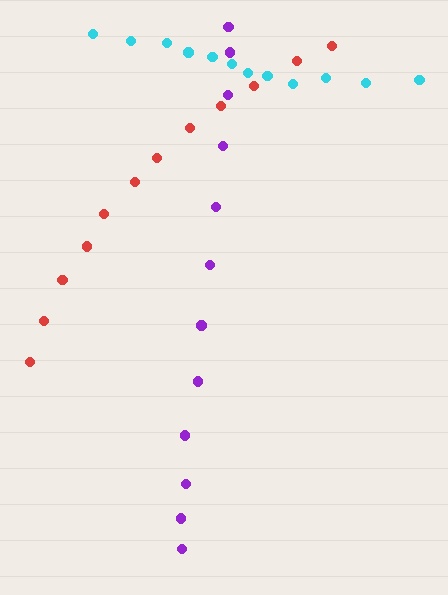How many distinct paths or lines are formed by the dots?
There are 3 distinct paths.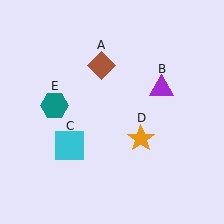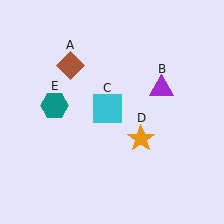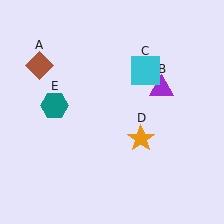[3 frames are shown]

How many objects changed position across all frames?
2 objects changed position: brown diamond (object A), cyan square (object C).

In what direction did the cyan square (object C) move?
The cyan square (object C) moved up and to the right.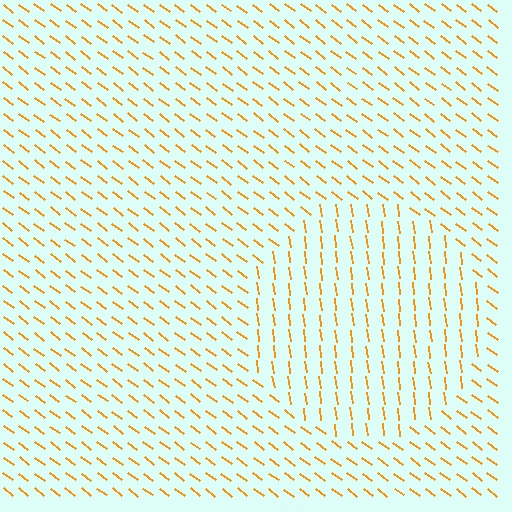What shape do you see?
I see a circle.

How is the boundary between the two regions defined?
The boundary is defined purely by a change in line orientation (approximately 45 degrees difference). All lines are the same color and thickness.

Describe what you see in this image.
The image is filled with small orange line segments. A circle region in the image has lines oriented differently from the surrounding lines, creating a visible texture boundary.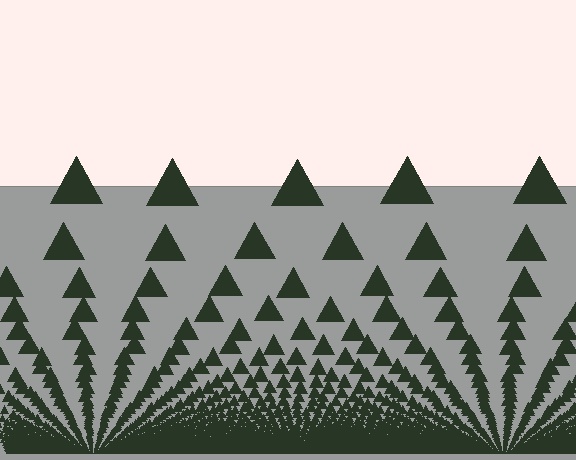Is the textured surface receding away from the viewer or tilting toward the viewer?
The surface appears to tilt toward the viewer. Texture elements get larger and sparser toward the top.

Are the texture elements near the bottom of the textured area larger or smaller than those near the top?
Smaller. The gradient is inverted — elements near the bottom are smaller and denser.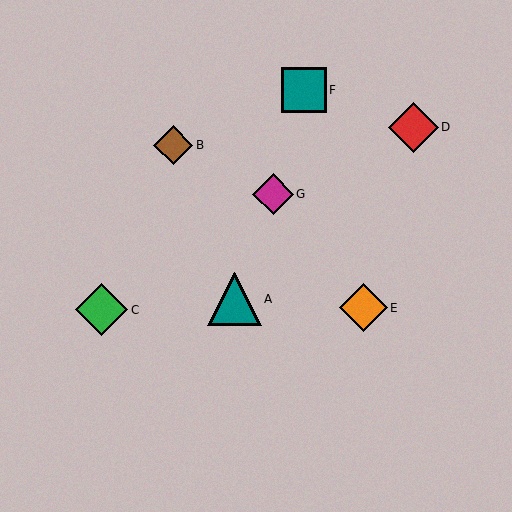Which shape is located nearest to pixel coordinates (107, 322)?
The green diamond (labeled C) at (102, 310) is nearest to that location.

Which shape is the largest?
The teal triangle (labeled A) is the largest.